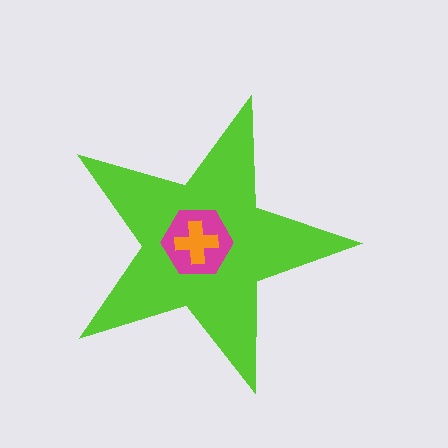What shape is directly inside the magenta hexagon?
The orange cross.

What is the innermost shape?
The orange cross.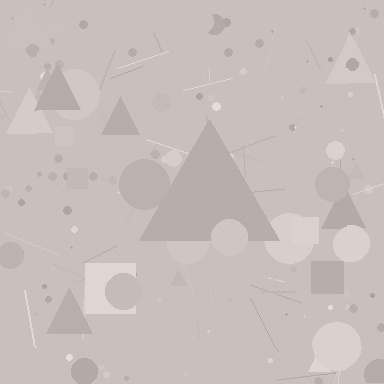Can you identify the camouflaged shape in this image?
The camouflaged shape is a triangle.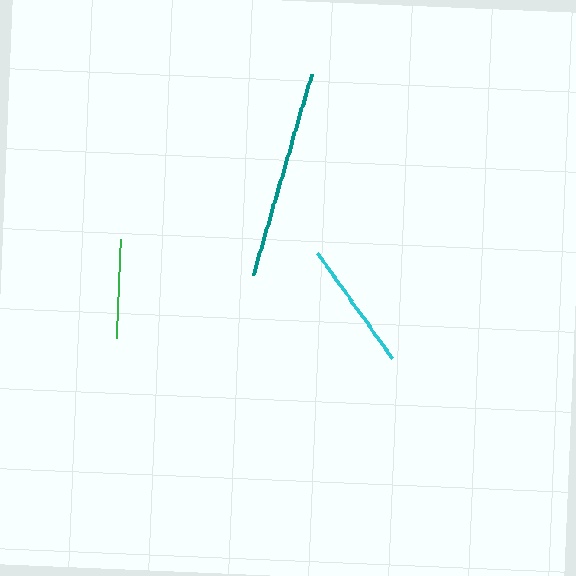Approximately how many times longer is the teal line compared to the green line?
The teal line is approximately 2.1 times the length of the green line.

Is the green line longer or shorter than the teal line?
The teal line is longer than the green line.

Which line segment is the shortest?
The green line is the shortest at approximately 99 pixels.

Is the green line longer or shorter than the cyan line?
The cyan line is longer than the green line.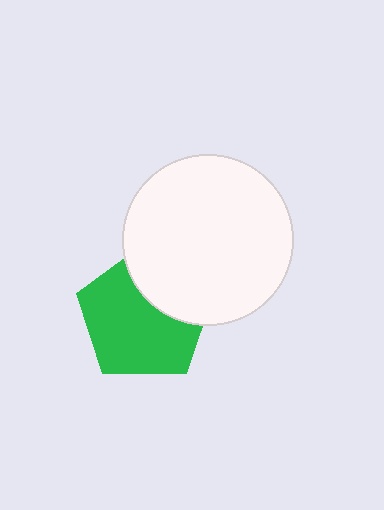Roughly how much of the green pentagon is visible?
Most of it is visible (roughly 68%).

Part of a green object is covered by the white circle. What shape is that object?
It is a pentagon.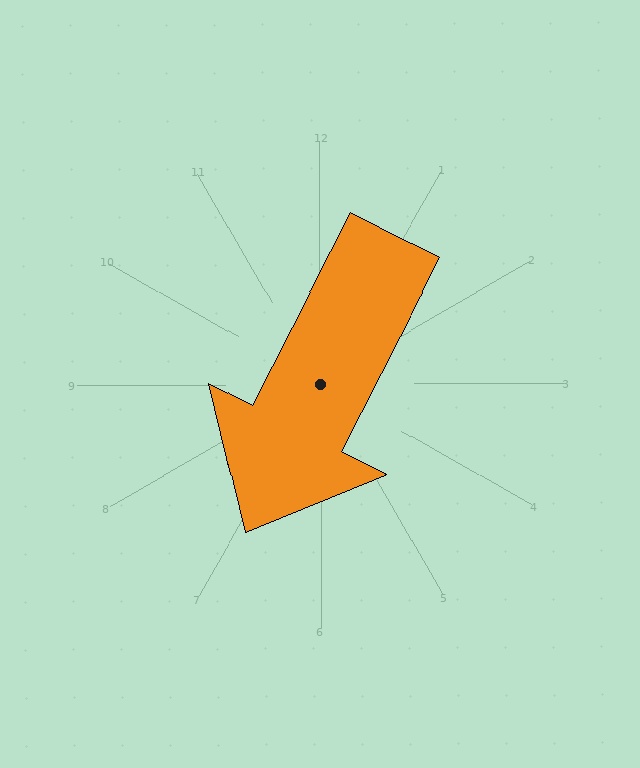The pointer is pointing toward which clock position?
Roughly 7 o'clock.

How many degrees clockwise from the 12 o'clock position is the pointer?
Approximately 207 degrees.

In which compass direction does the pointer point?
Southwest.